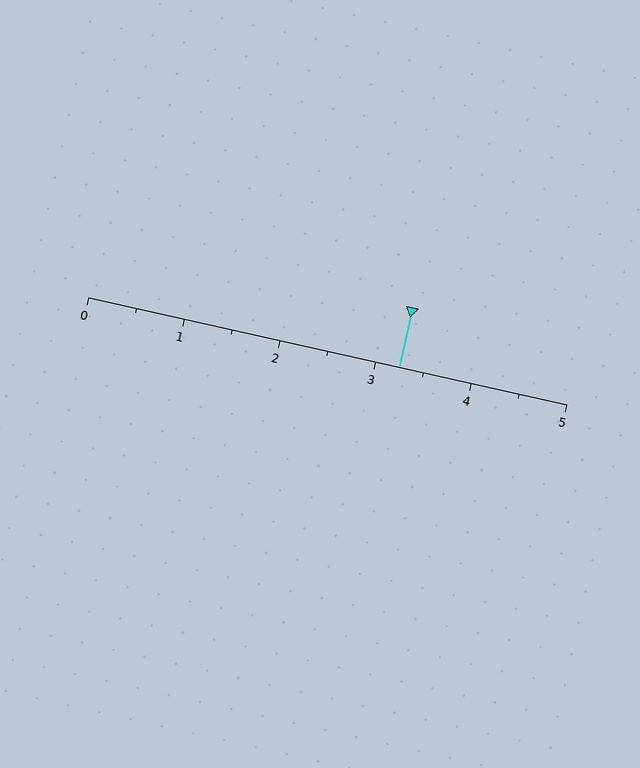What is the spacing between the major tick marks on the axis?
The major ticks are spaced 1 apart.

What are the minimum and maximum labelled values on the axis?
The axis runs from 0 to 5.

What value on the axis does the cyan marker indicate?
The marker indicates approximately 3.2.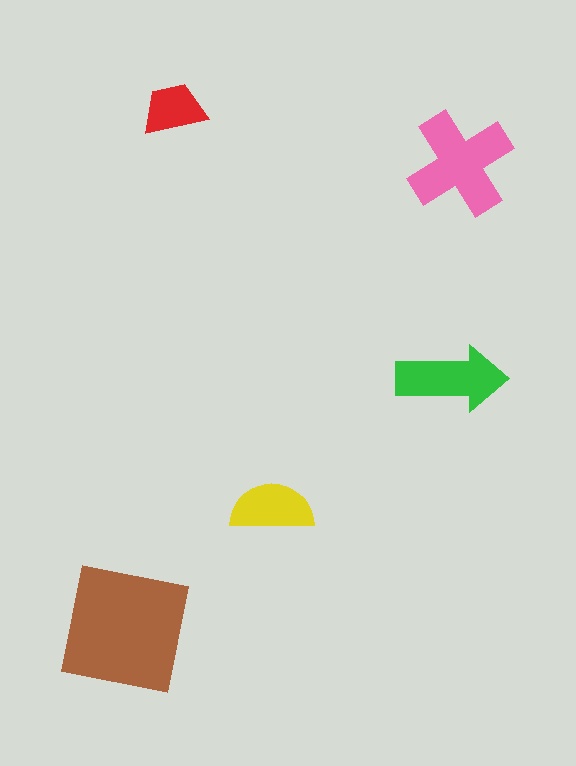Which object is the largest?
The brown square.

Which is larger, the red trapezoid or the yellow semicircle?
The yellow semicircle.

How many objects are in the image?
There are 5 objects in the image.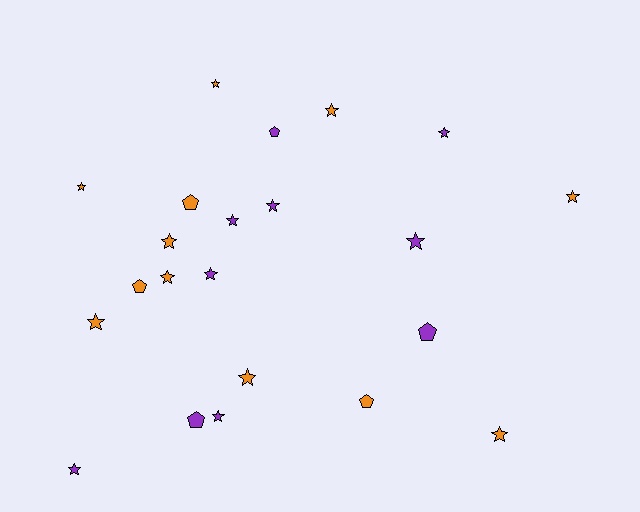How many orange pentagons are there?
There are 3 orange pentagons.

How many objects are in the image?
There are 22 objects.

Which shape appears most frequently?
Star, with 16 objects.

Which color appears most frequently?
Orange, with 12 objects.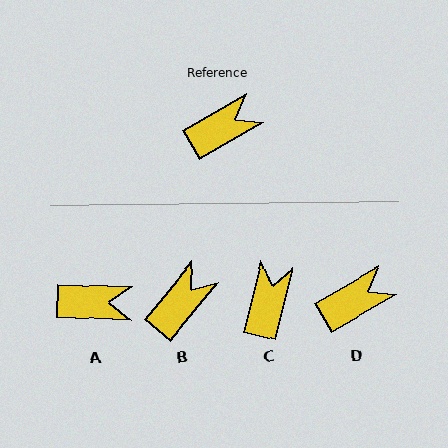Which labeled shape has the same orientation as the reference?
D.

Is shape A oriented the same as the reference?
No, it is off by about 33 degrees.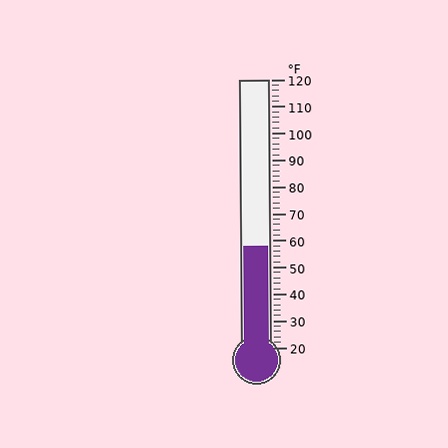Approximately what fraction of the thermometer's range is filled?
The thermometer is filled to approximately 40% of its range.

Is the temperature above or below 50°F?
The temperature is above 50°F.